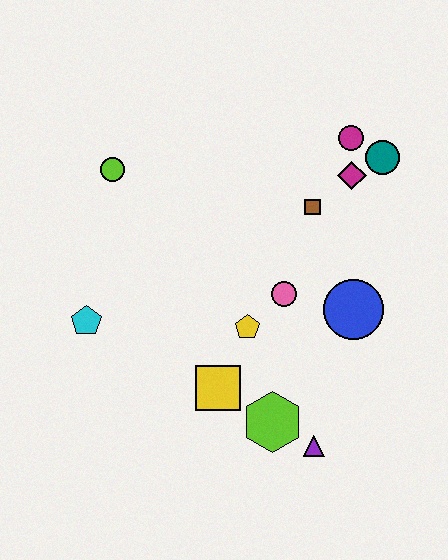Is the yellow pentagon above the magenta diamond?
No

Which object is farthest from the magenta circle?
The cyan pentagon is farthest from the magenta circle.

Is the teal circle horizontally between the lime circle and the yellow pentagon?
No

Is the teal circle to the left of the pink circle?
No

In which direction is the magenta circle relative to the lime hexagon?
The magenta circle is above the lime hexagon.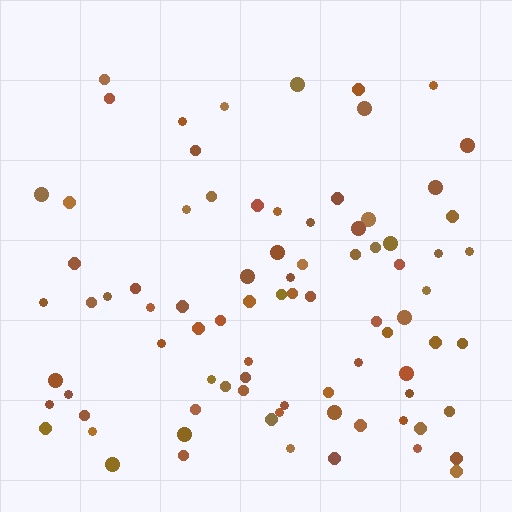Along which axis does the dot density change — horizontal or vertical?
Vertical.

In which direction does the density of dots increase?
From top to bottom, with the bottom side densest.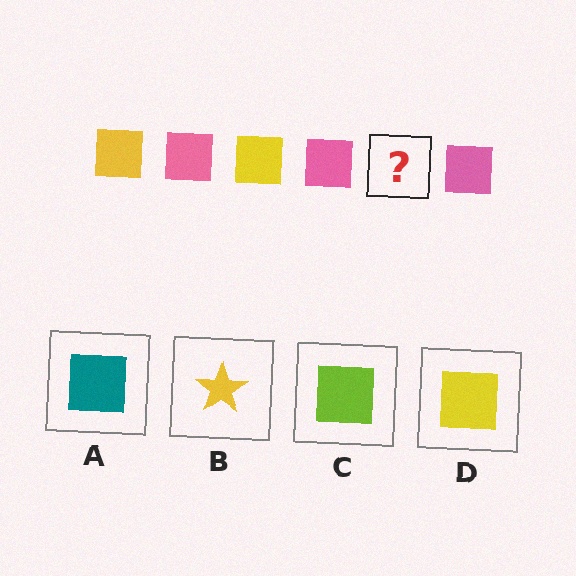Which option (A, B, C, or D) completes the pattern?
D.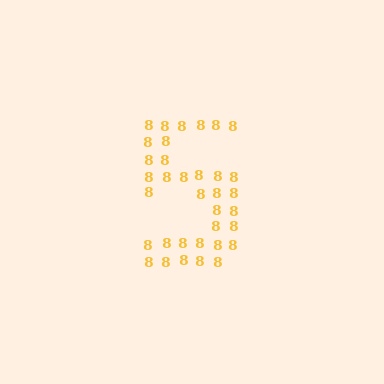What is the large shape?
The large shape is the digit 5.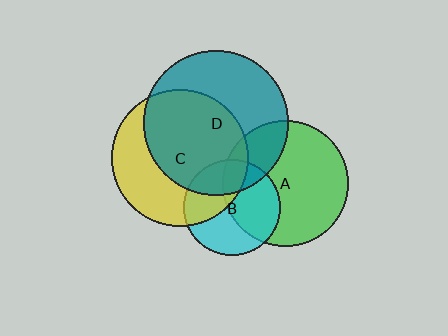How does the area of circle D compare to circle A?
Approximately 1.3 times.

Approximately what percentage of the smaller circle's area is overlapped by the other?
Approximately 60%.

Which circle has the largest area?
Circle D (teal).